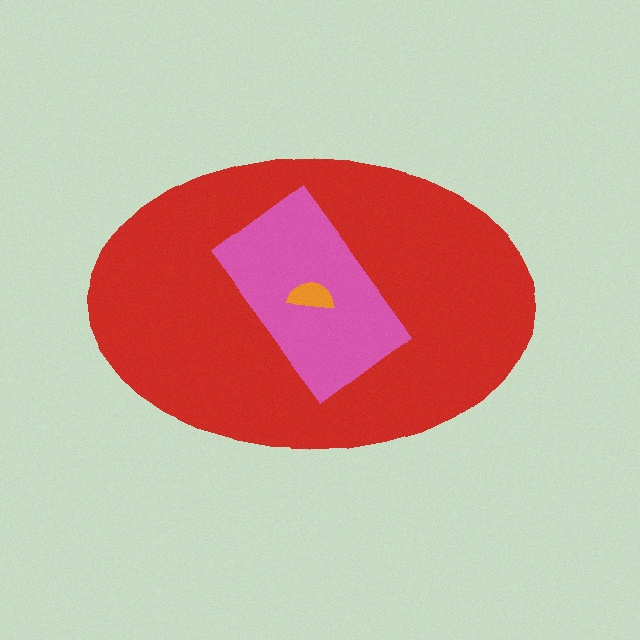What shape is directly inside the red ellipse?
The pink rectangle.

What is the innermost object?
The orange semicircle.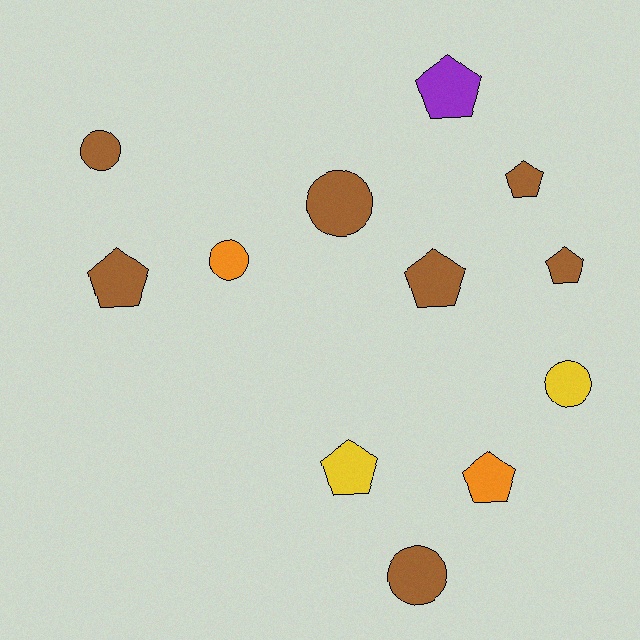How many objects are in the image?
There are 12 objects.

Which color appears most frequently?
Brown, with 7 objects.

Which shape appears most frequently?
Pentagon, with 7 objects.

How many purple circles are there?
There are no purple circles.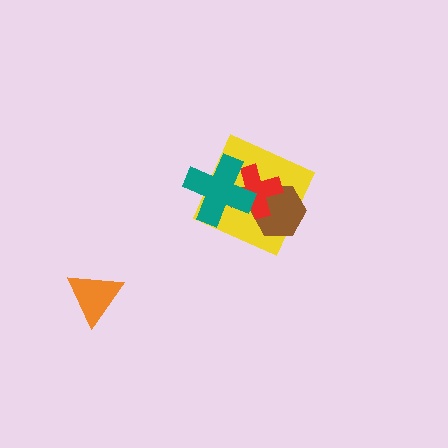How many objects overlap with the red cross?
3 objects overlap with the red cross.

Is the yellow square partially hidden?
Yes, it is partially covered by another shape.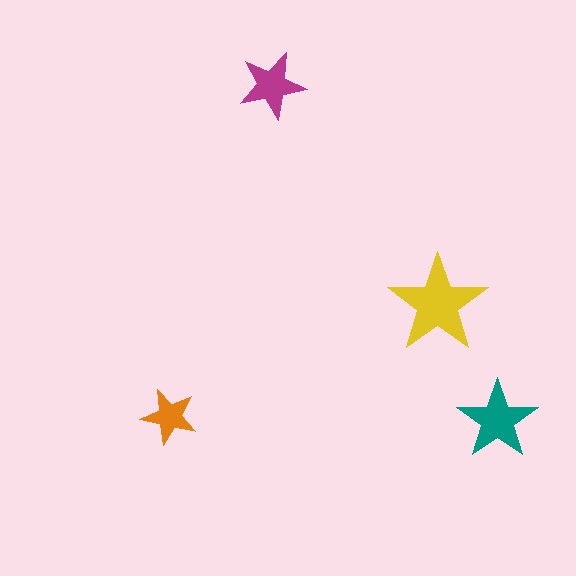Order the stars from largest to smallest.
the yellow one, the teal one, the magenta one, the orange one.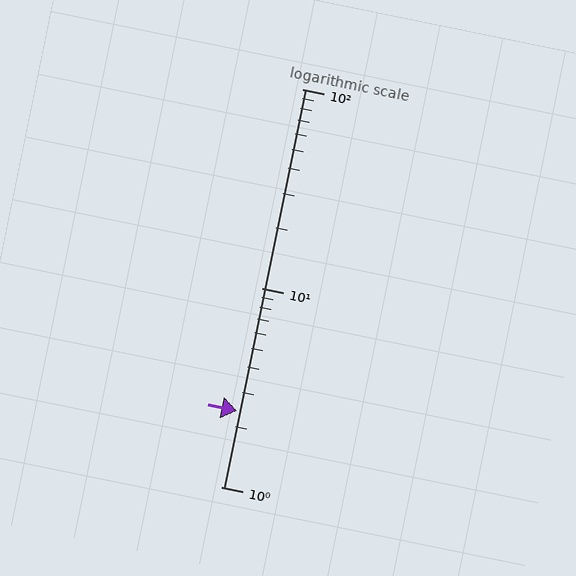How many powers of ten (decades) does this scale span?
The scale spans 2 decades, from 1 to 100.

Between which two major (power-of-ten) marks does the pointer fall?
The pointer is between 1 and 10.